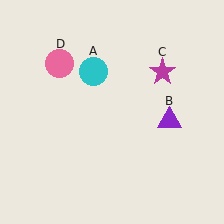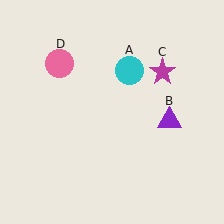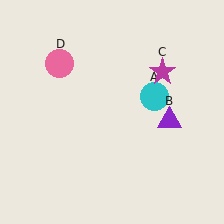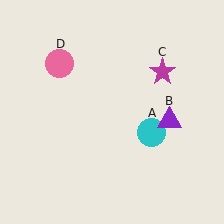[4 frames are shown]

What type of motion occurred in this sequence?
The cyan circle (object A) rotated clockwise around the center of the scene.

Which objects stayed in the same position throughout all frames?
Purple triangle (object B) and magenta star (object C) and pink circle (object D) remained stationary.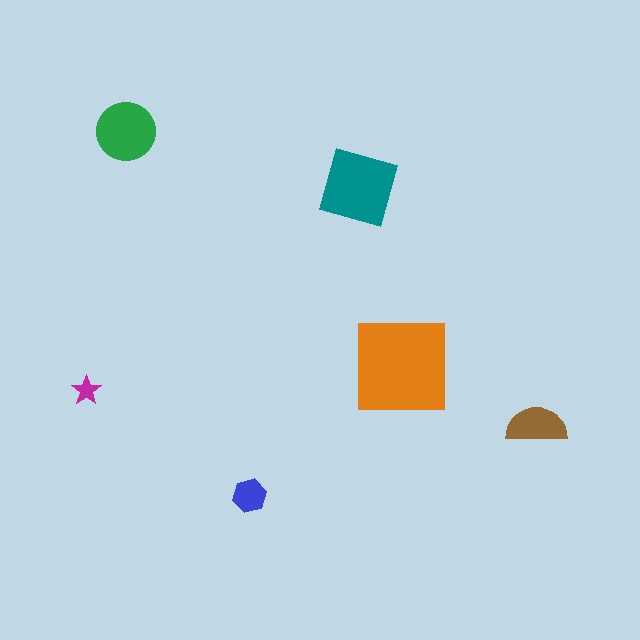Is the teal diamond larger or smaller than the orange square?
Smaller.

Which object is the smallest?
The magenta star.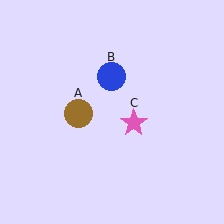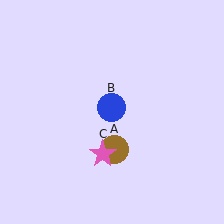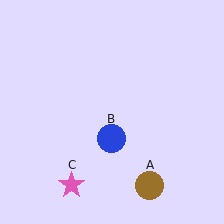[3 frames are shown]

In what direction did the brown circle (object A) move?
The brown circle (object A) moved down and to the right.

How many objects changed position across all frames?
3 objects changed position: brown circle (object A), blue circle (object B), pink star (object C).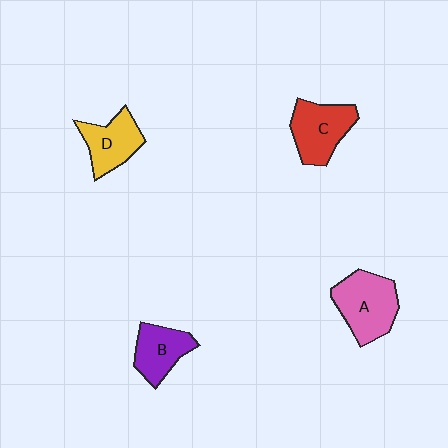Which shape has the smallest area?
Shape B (purple).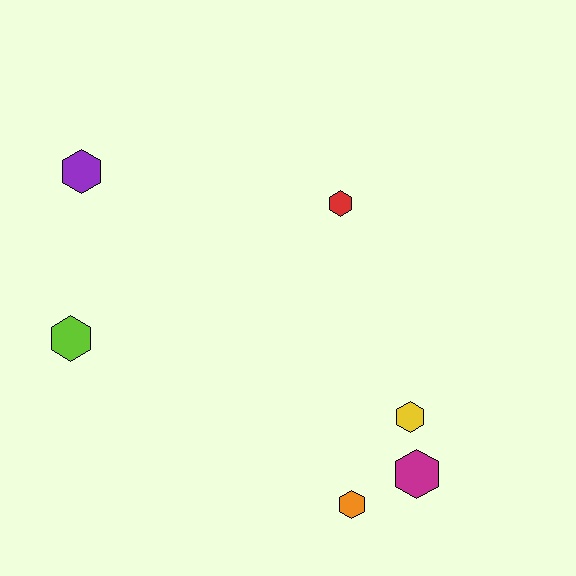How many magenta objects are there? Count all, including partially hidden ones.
There is 1 magenta object.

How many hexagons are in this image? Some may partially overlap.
There are 6 hexagons.